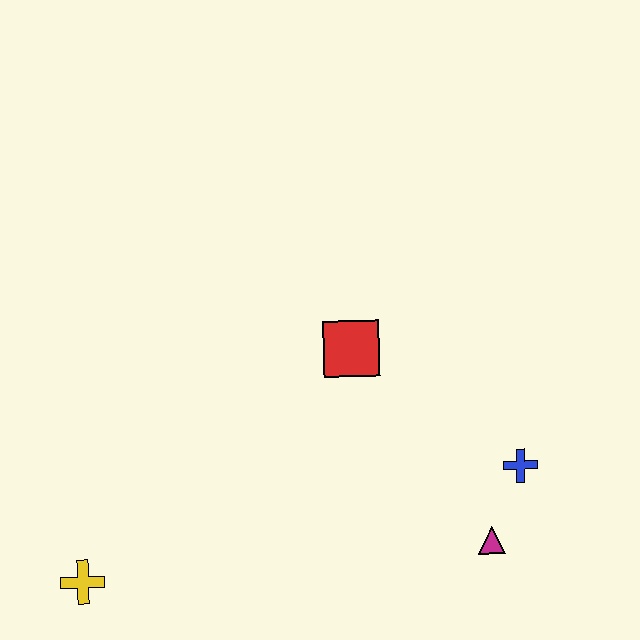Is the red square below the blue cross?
No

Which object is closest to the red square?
The blue cross is closest to the red square.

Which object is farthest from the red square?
The yellow cross is farthest from the red square.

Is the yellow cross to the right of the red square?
No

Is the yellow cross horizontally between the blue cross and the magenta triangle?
No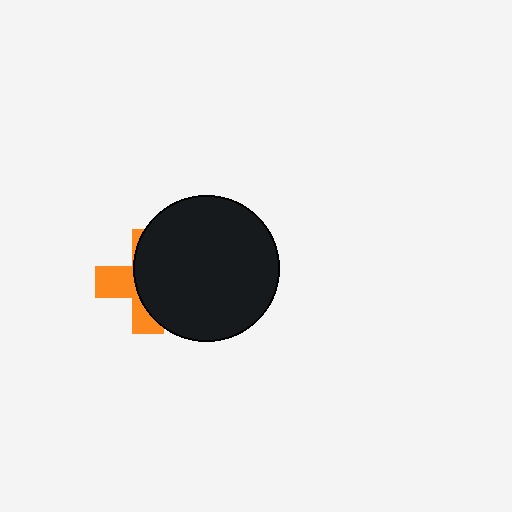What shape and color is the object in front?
The object in front is a black circle.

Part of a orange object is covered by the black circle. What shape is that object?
It is a cross.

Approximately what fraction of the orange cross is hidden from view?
Roughly 62% of the orange cross is hidden behind the black circle.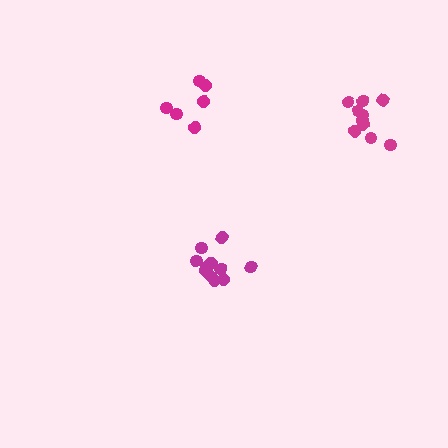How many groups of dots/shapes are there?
There are 3 groups.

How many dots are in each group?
Group 1: 11 dots, Group 2: 10 dots, Group 3: 6 dots (27 total).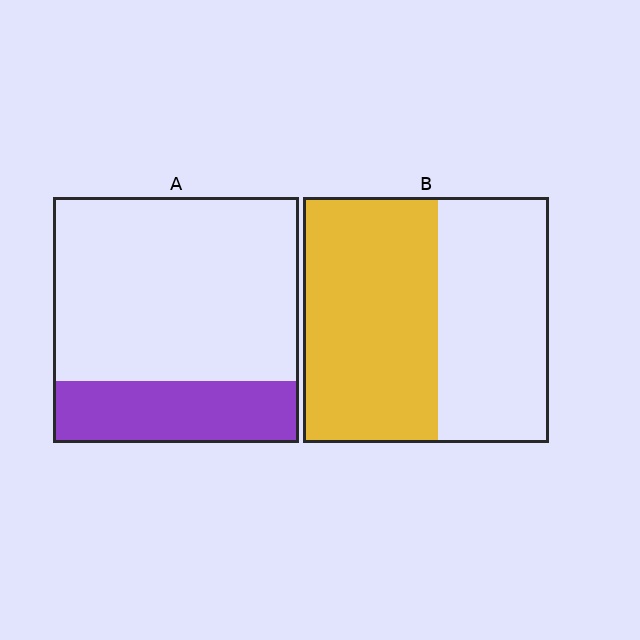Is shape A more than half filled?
No.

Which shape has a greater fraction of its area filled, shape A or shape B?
Shape B.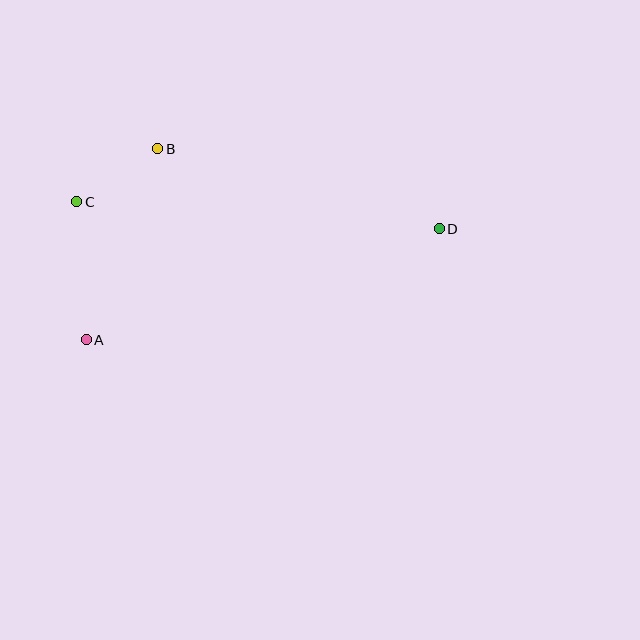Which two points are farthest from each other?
Points A and D are farthest from each other.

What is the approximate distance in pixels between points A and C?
The distance between A and C is approximately 138 pixels.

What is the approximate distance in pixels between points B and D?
The distance between B and D is approximately 293 pixels.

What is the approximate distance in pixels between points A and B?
The distance between A and B is approximately 204 pixels.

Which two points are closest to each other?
Points B and C are closest to each other.